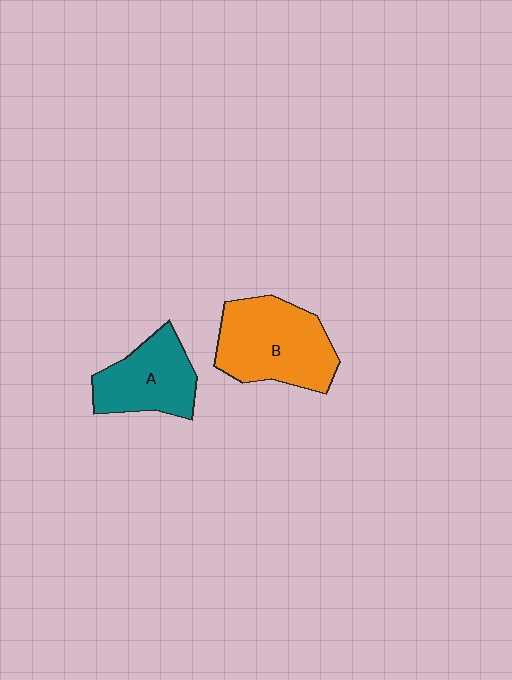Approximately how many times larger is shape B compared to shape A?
Approximately 1.4 times.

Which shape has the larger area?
Shape B (orange).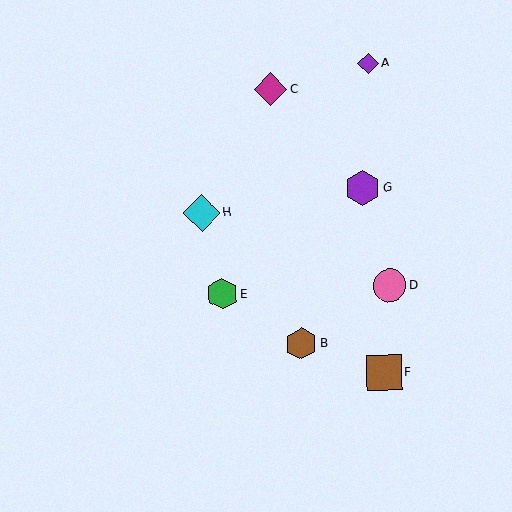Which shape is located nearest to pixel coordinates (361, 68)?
The purple diamond (labeled A) at (368, 63) is nearest to that location.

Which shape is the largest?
The cyan diamond (labeled H) is the largest.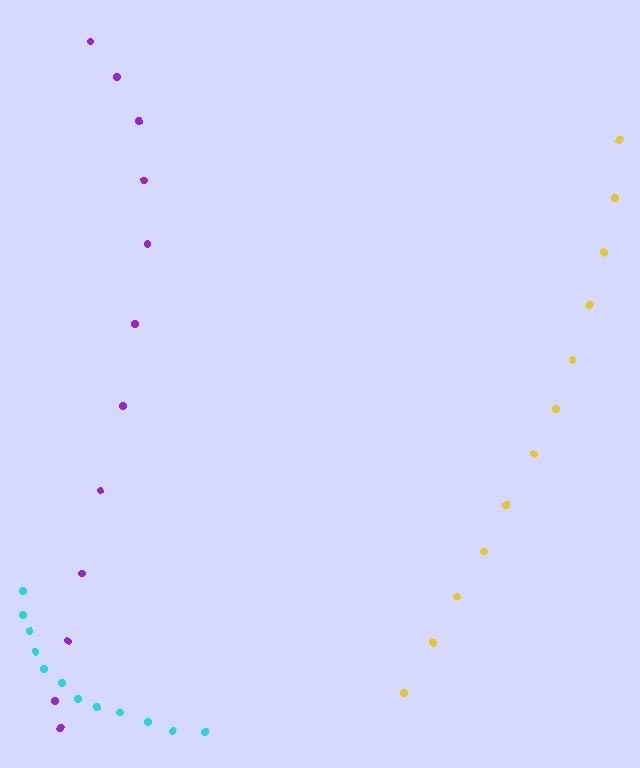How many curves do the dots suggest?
There are 3 distinct paths.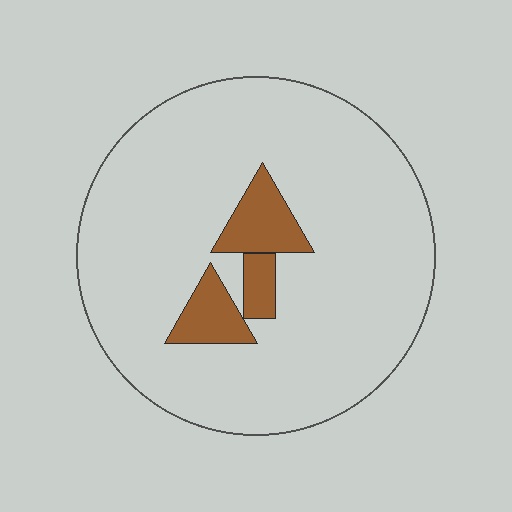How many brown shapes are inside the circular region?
3.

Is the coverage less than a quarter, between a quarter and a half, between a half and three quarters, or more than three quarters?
Less than a quarter.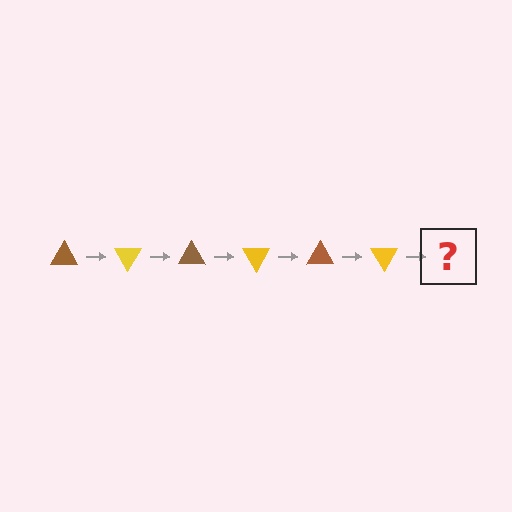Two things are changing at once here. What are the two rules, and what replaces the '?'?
The two rules are that it rotates 60 degrees each step and the color cycles through brown and yellow. The '?' should be a brown triangle, rotated 360 degrees from the start.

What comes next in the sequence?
The next element should be a brown triangle, rotated 360 degrees from the start.